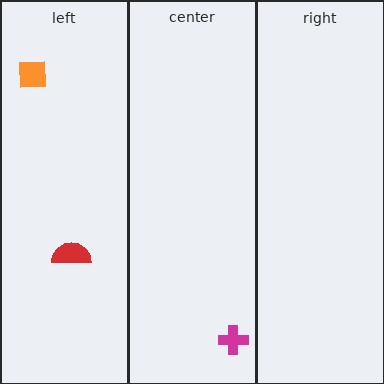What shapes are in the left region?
The red semicircle, the orange square.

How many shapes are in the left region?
2.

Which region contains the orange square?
The left region.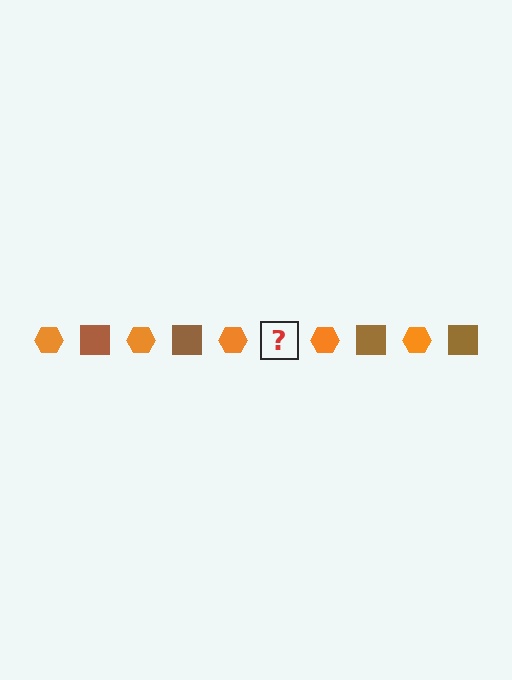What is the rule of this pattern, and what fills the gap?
The rule is that the pattern alternates between orange hexagon and brown square. The gap should be filled with a brown square.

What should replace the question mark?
The question mark should be replaced with a brown square.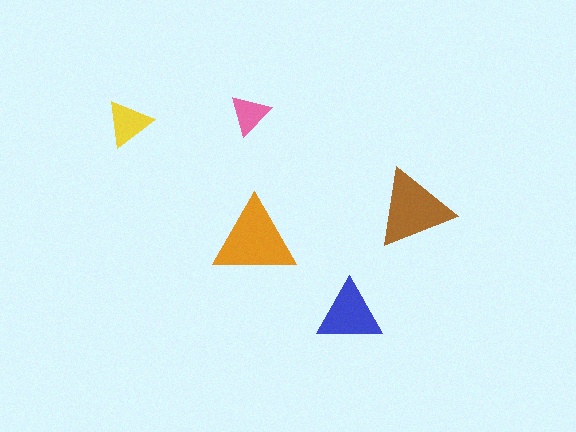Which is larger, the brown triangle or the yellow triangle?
The brown one.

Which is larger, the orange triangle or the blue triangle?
The orange one.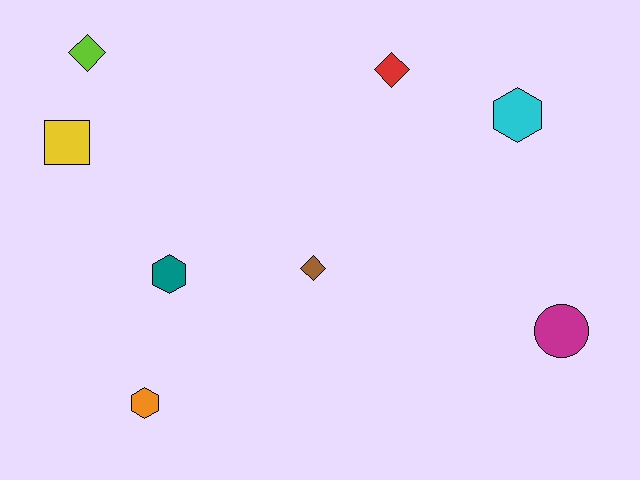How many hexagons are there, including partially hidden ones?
There are 3 hexagons.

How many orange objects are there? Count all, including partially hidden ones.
There is 1 orange object.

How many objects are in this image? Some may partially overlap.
There are 8 objects.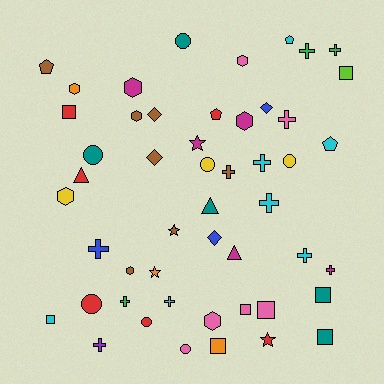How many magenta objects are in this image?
There are 5 magenta objects.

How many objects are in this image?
There are 50 objects.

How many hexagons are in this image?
There are 8 hexagons.